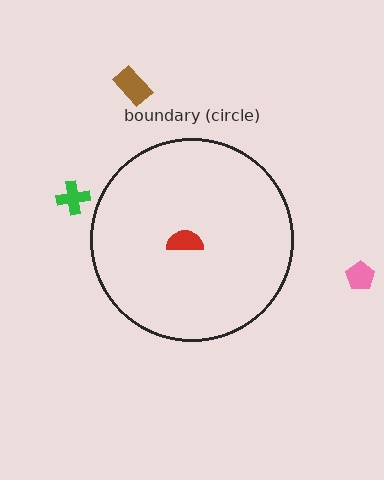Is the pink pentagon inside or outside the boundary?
Outside.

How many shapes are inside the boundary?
1 inside, 3 outside.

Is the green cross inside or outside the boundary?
Outside.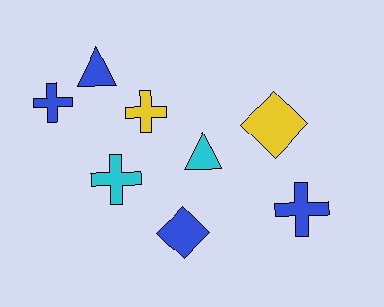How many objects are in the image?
There are 8 objects.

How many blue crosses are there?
There are 2 blue crosses.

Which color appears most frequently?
Blue, with 4 objects.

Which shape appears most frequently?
Cross, with 4 objects.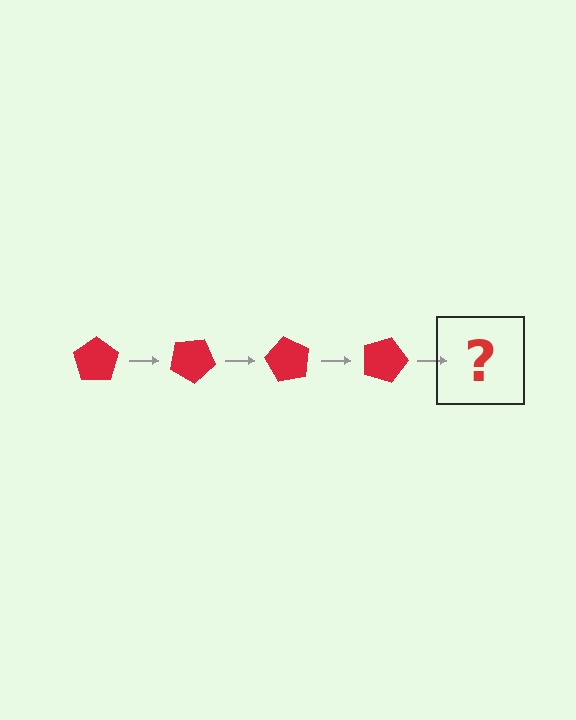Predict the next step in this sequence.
The next step is a red pentagon rotated 120 degrees.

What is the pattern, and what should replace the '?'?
The pattern is that the pentagon rotates 30 degrees each step. The '?' should be a red pentagon rotated 120 degrees.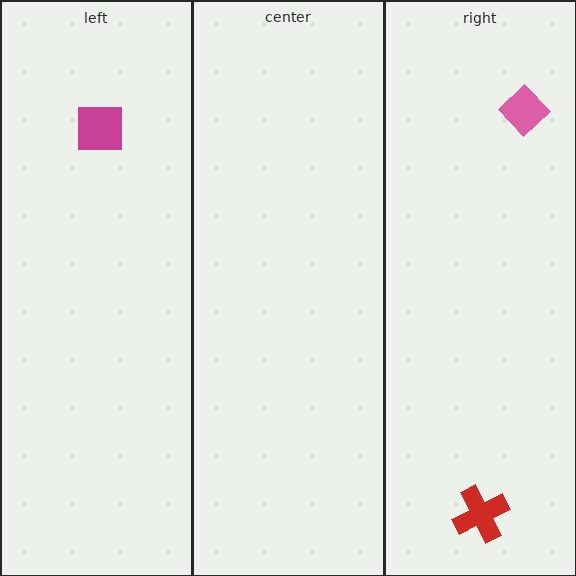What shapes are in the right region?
The red cross, the pink diamond.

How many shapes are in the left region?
1.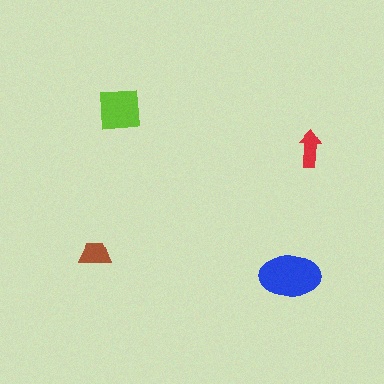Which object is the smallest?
The red arrow.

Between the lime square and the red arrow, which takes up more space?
The lime square.